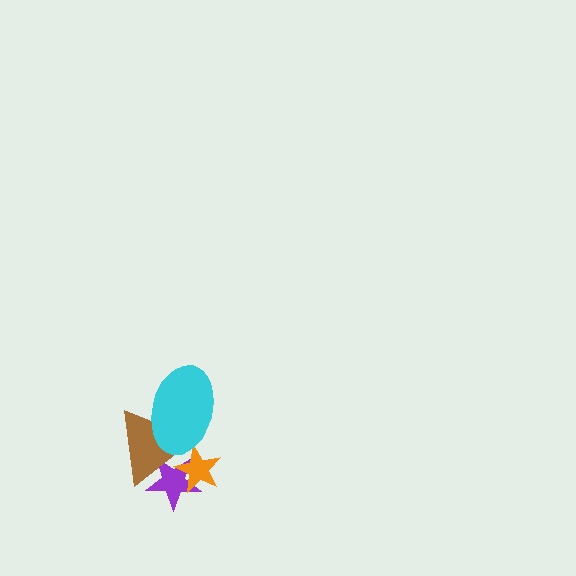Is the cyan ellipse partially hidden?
No, no other shape covers it.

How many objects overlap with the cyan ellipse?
2 objects overlap with the cyan ellipse.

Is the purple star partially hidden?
Yes, it is partially covered by another shape.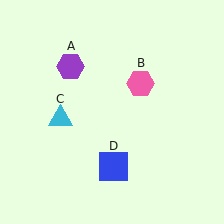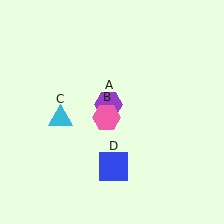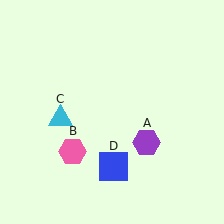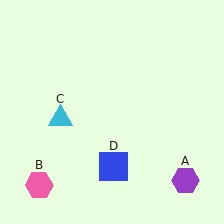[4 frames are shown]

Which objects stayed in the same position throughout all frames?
Cyan triangle (object C) and blue square (object D) remained stationary.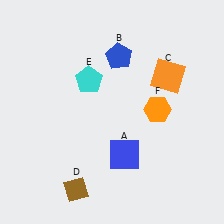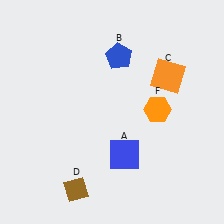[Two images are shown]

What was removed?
The cyan pentagon (E) was removed in Image 2.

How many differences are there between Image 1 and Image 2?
There is 1 difference between the two images.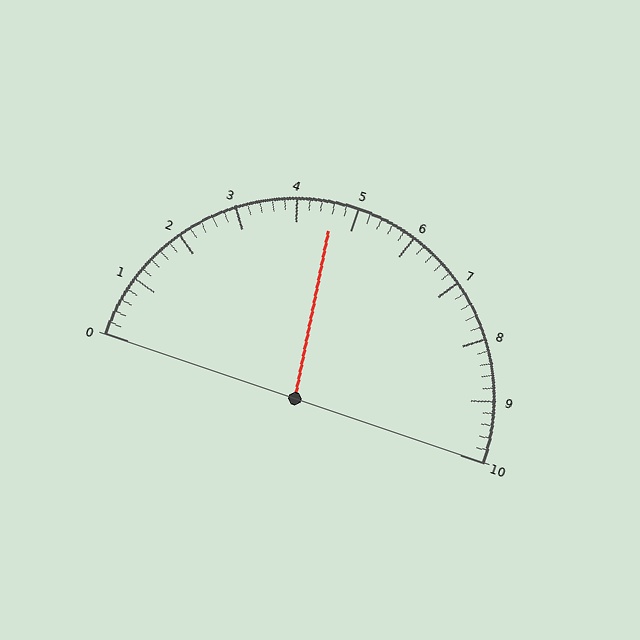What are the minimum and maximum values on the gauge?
The gauge ranges from 0 to 10.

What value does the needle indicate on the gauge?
The needle indicates approximately 4.6.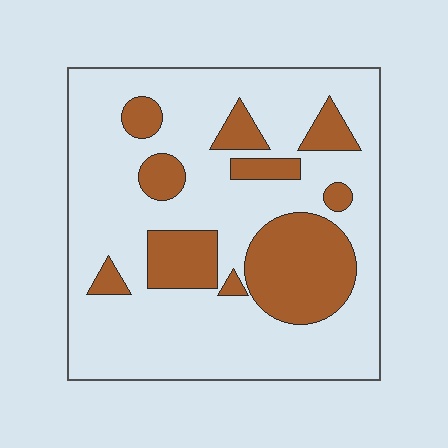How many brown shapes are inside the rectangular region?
10.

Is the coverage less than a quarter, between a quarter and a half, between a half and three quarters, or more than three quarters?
Less than a quarter.